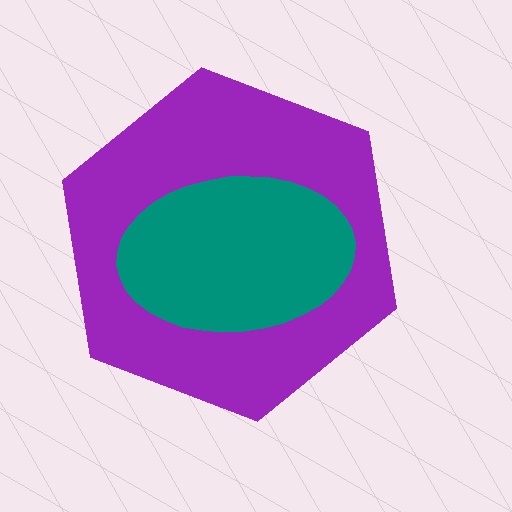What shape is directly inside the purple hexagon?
The teal ellipse.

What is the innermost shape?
The teal ellipse.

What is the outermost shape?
The purple hexagon.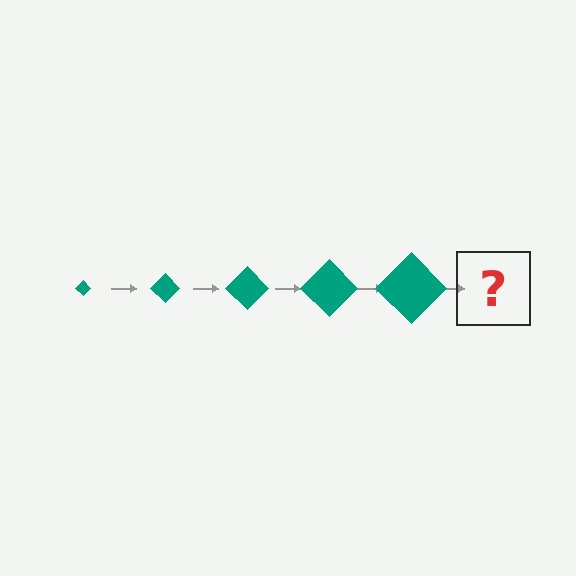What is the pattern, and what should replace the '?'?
The pattern is that the diamond gets progressively larger each step. The '?' should be a teal diamond, larger than the previous one.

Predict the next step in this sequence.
The next step is a teal diamond, larger than the previous one.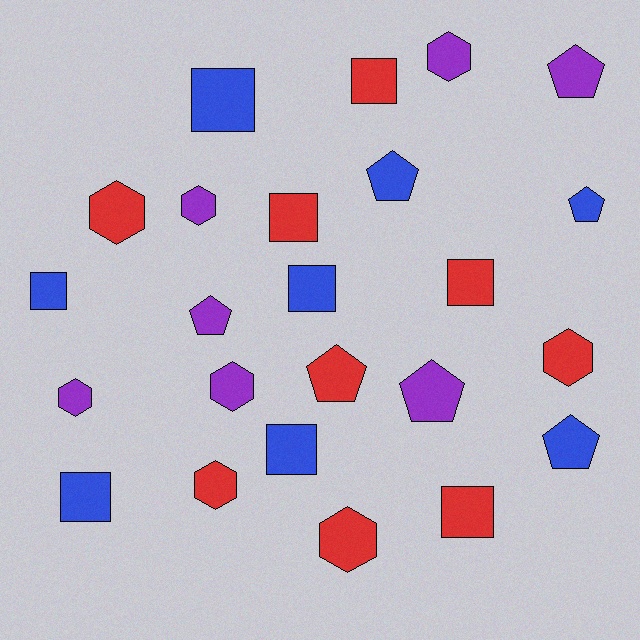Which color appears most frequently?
Red, with 9 objects.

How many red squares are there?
There are 4 red squares.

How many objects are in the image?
There are 24 objects.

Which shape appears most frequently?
Square, with 9 objects.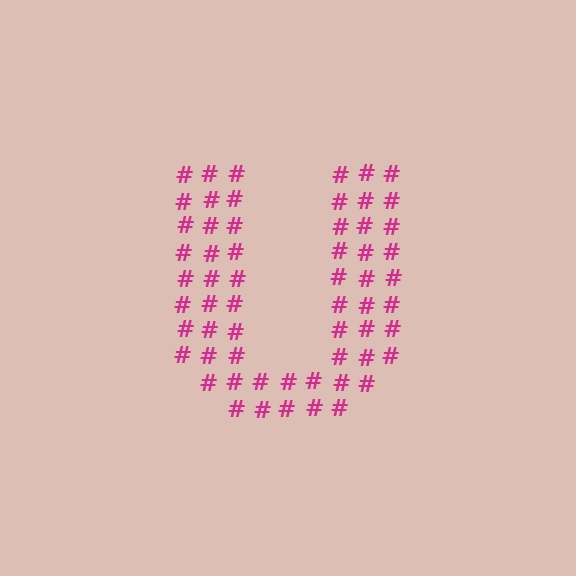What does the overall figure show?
The overall figure shows the letter U.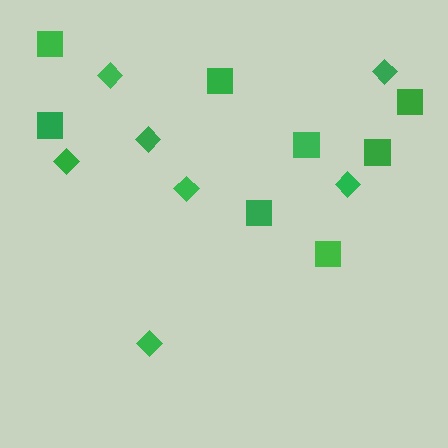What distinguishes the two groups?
There are 2 groups: one group of diamonds (7) and one group of squares (8).